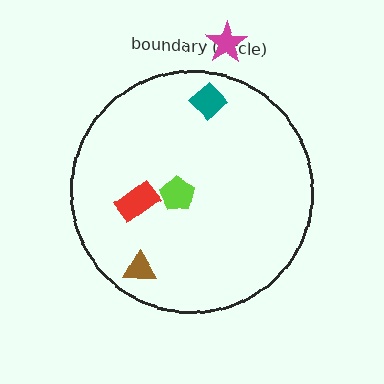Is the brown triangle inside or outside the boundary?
Inside.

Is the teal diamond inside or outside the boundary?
Inside.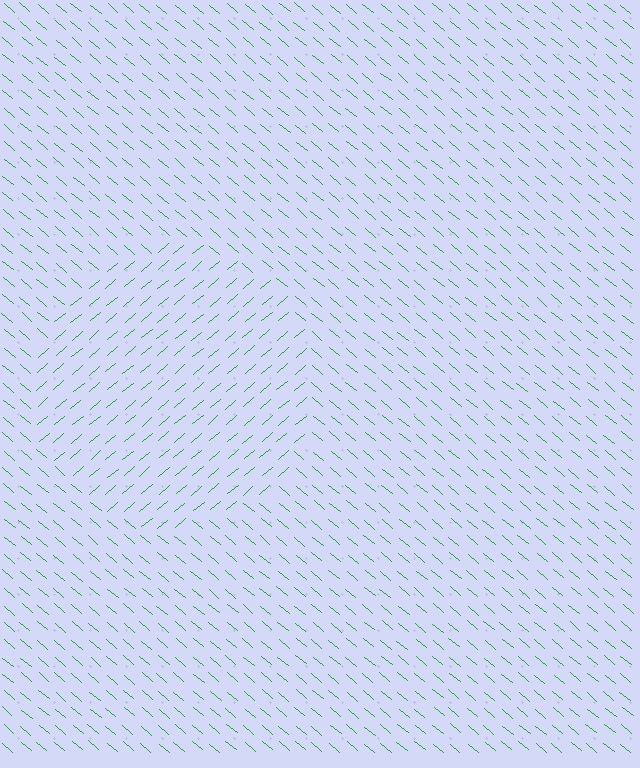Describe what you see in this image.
The image is filled with small green line segments. A circle region in the image has lines oriented differently from the surrounding lines, creating a visible texture boundary.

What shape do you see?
I see a circle.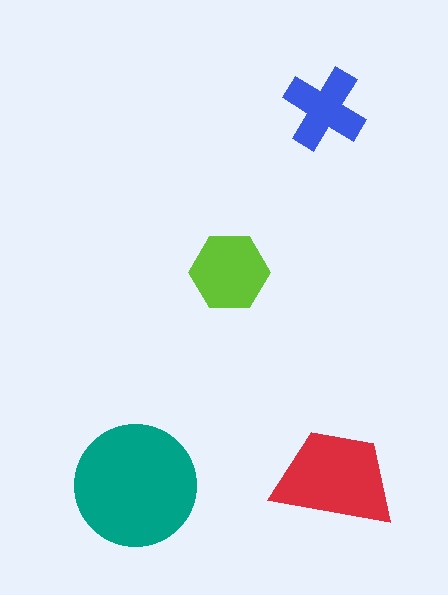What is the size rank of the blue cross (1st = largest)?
4th.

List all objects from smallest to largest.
The blue cross, the lime hexagon, the red trapezoid, the teal circle.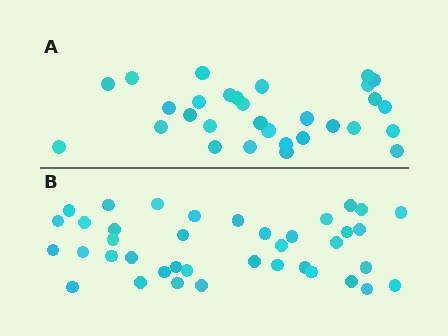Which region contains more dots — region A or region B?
Region B (the bottom region) has more dots.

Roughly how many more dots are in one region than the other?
Region B has roughly 8 or so more dots than region A.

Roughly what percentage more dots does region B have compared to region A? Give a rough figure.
About 30% more.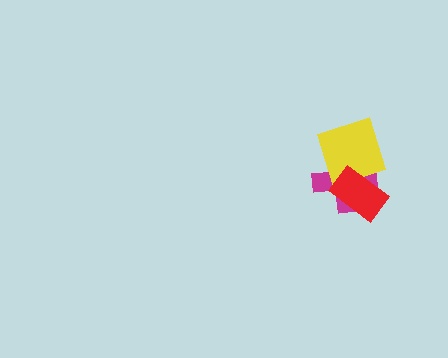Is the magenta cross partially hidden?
Yes, it is partially covered by another shape.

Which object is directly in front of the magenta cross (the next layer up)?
The yellow diamond is directly in front of the magenta cross.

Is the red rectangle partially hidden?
No, no other shape covers it.